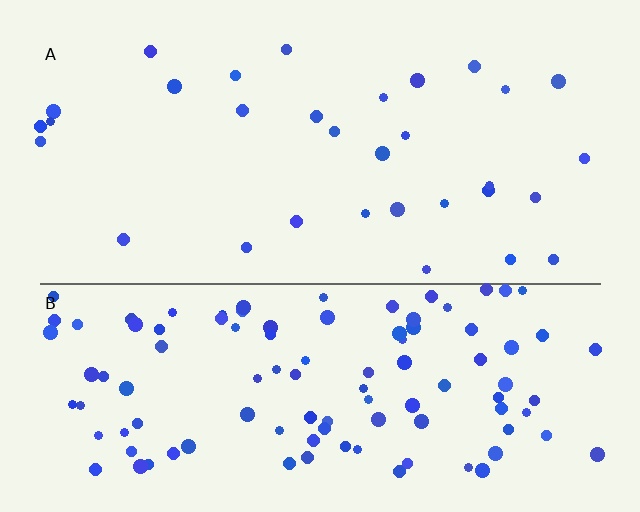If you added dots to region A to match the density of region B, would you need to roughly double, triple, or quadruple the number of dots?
Approximately triple.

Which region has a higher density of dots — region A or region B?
B (the bottom).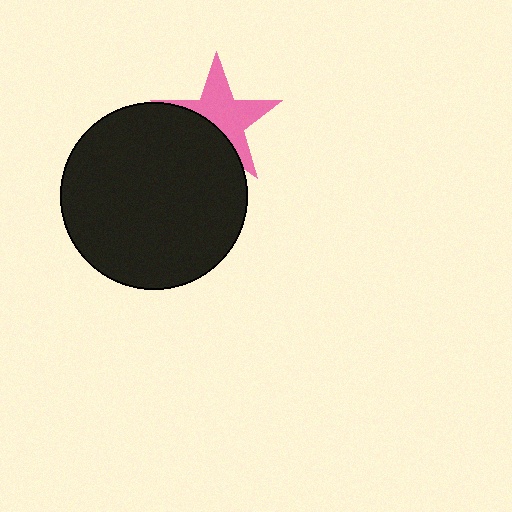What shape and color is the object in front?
The object in front is a black circle.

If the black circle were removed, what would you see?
You would see the complete pink star.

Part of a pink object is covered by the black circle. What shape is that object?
It is a star.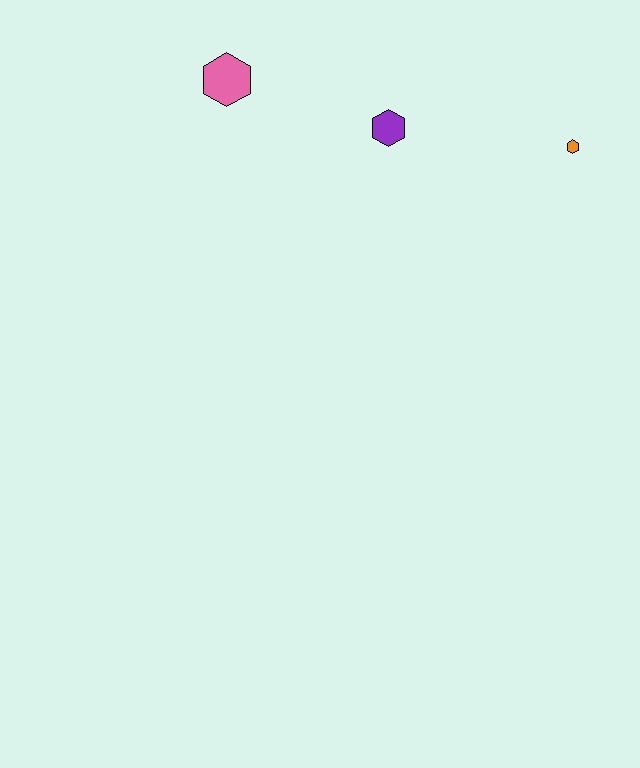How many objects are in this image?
There are 3 objects.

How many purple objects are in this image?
There is 1 purple object.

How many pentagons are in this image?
There are no pentagons.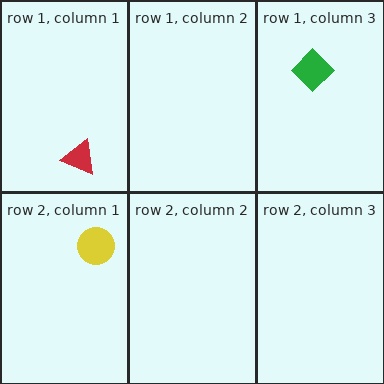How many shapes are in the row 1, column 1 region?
1.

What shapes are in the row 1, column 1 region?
The red triangle.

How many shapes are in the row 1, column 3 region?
1.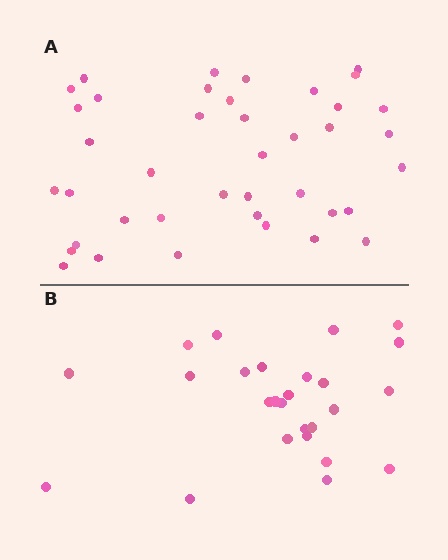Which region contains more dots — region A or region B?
Region A (the top region) has more dots.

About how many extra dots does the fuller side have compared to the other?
Region A has approximately 15 more dots than region B.